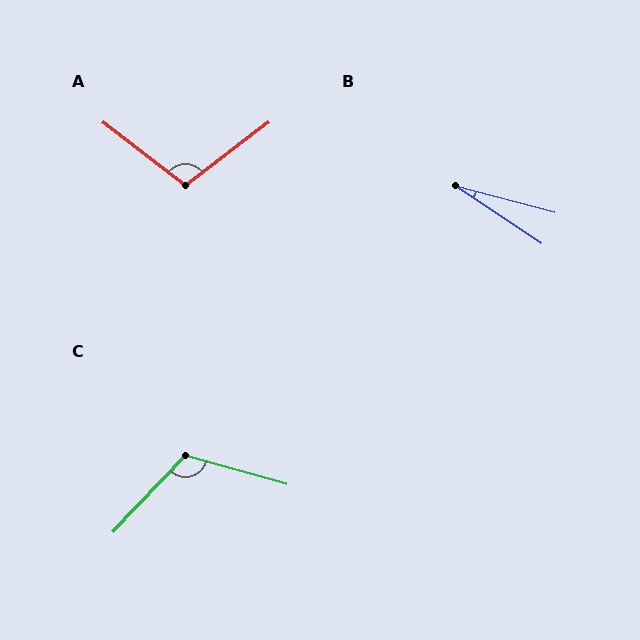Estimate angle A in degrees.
Approximately 105 degrees.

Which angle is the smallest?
B, at approximately 19 degrees.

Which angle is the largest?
C, at approximately 118 degrees.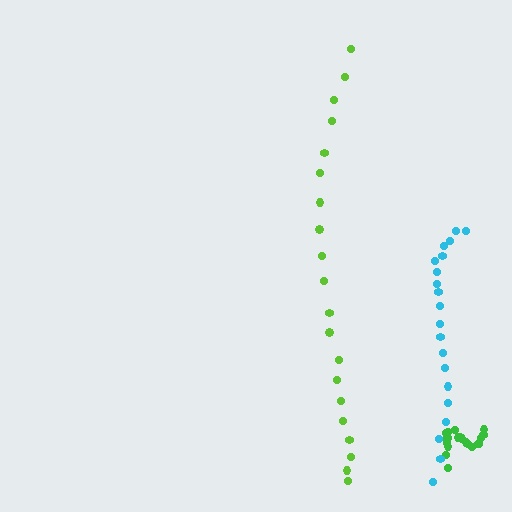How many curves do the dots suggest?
There are 3 distinct paths.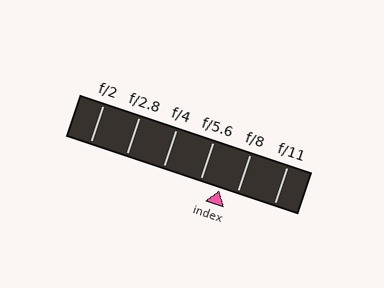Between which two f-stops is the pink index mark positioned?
The index mark is between f/5.6 and f/8.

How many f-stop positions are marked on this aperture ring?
There are 6 f-stop positions marked.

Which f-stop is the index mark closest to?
The index mark is closest to f/8.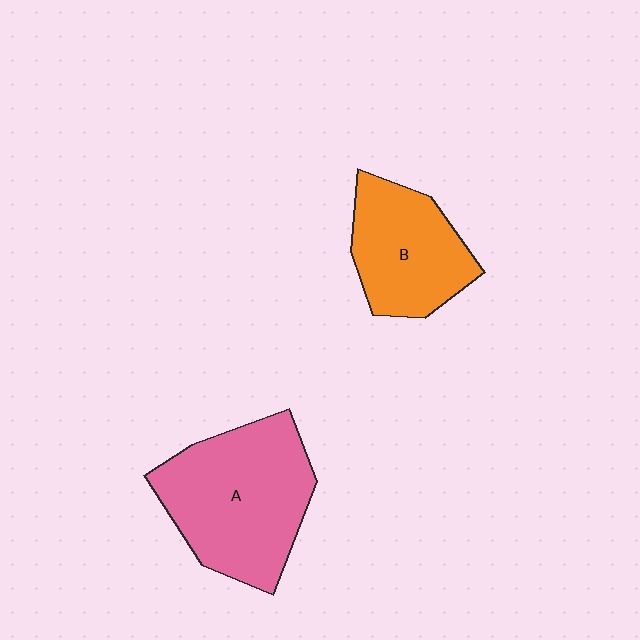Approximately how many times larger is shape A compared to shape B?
Approximately 1.5 times.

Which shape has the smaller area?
Shape B (orange).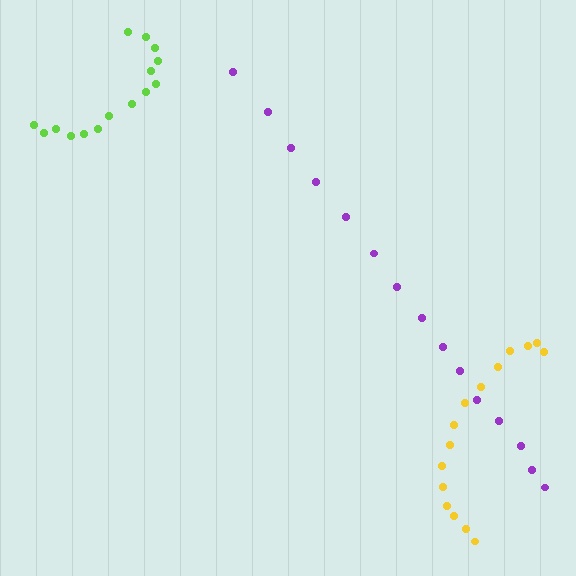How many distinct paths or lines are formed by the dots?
There are 3 distinct paths.